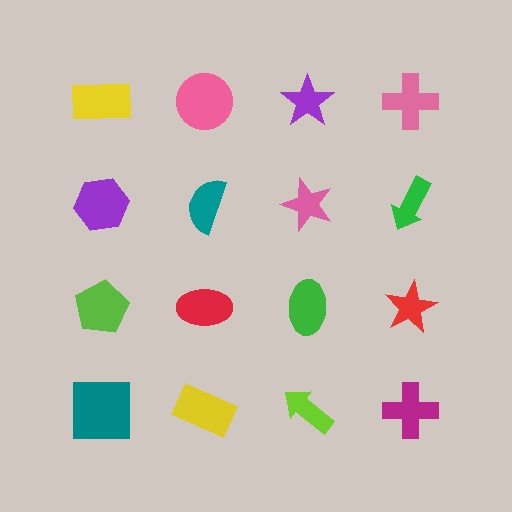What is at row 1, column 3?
A purple star.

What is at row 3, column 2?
A red ellipse.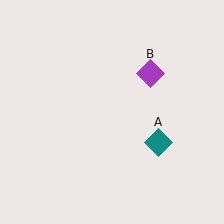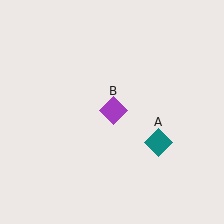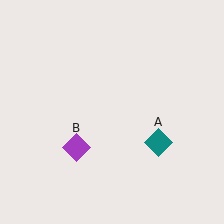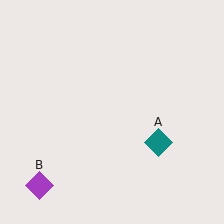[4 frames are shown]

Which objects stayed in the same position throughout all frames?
Teal diamond (object A) remained stationary.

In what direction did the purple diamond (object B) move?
The purple diamond (object B) moved down and to the left.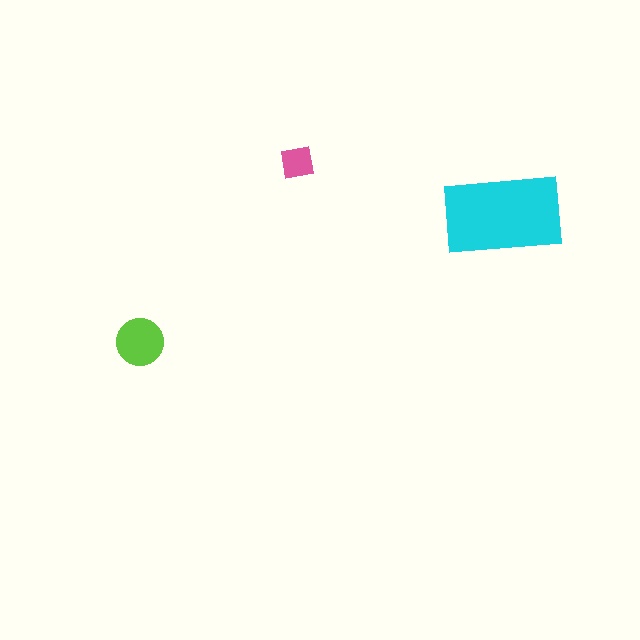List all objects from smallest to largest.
The pink square, the lime circle, the cyan rectangle.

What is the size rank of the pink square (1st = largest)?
3rd.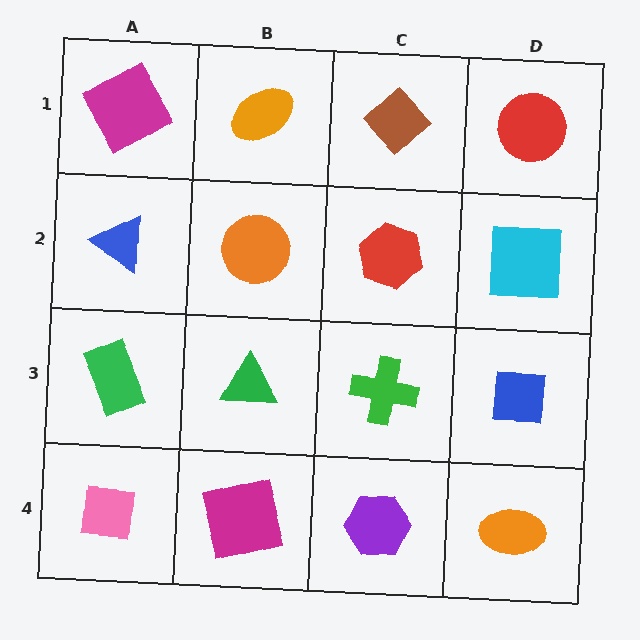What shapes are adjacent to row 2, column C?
A brown diamond (row 1, column C), a green cross (row 3, column C), an orange circle (row 2, column B), a cyan square (row 2, column D).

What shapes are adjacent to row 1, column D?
A cyan square (row 2, column D), a brown diamond (row 1, column C).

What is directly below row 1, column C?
A red hexagon.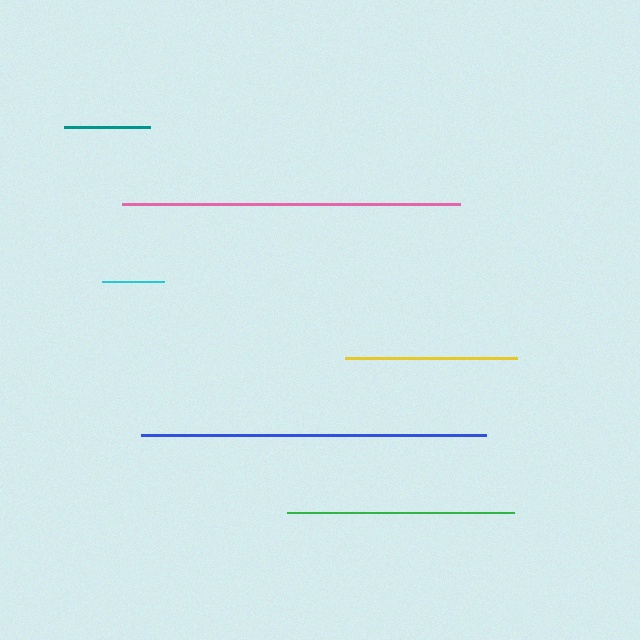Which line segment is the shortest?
The cyan line is the shortest at approximately 62 pixels.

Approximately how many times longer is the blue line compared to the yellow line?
The blue line is approximately 2.0 times the length of the yellow line.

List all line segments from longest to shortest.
From longest to shortest: blue, pink, green, yellow, teal, cyan.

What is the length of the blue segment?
The blue segment is approximately 345 pixels long.